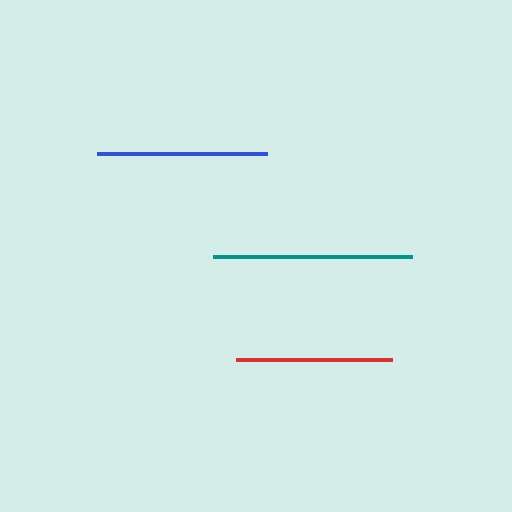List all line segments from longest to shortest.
From longest to shortest: teal, blue, red.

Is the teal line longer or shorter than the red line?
The teal line is longer than the red line.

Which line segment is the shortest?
The red line is the shortest at approximately 156 pixels.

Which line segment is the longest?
The teal line is the longest at approximately 198 pixels.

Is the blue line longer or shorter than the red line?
The blue line is longer than the red line.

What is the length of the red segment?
The red segment is approximately 156 pixels long.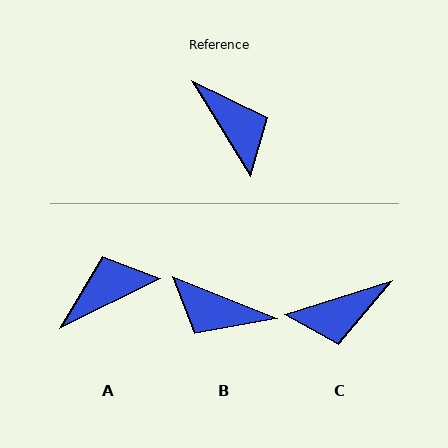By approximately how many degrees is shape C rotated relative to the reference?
Approximately 104 degrees clockwise.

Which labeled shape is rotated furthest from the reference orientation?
B, about 143 degrees away.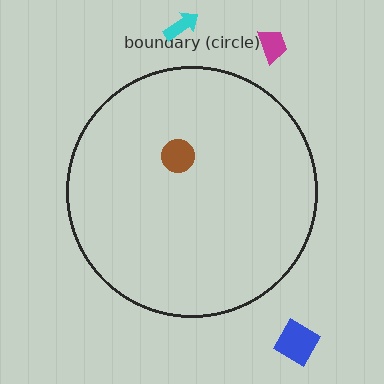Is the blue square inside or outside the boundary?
Outside.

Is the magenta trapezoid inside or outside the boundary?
Outside.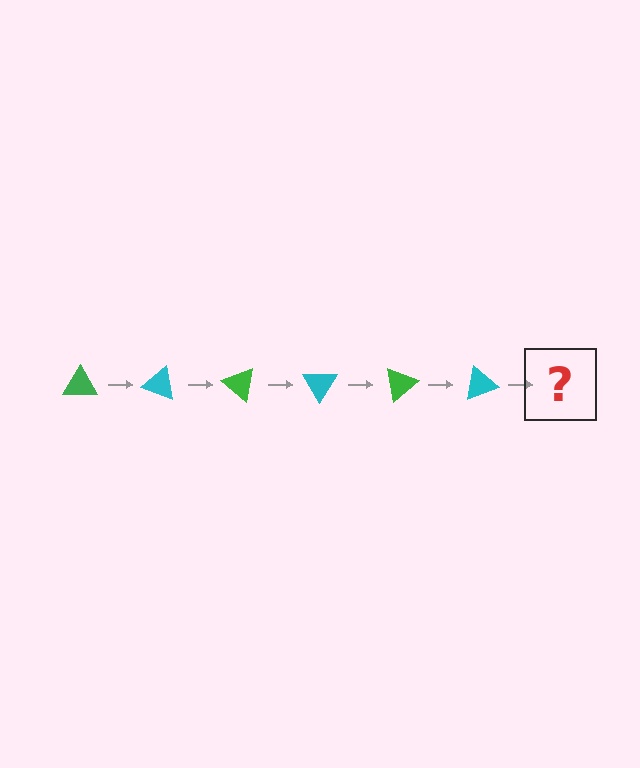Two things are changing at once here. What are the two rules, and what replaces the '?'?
The two rules are that it rotates 20 degrees each step and the color cycles through green and cyan. The '?' should be a green triangle, rotated 120 degrees from the start.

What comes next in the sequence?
The next element should be a green triangle, rotated 120 degrees from the start.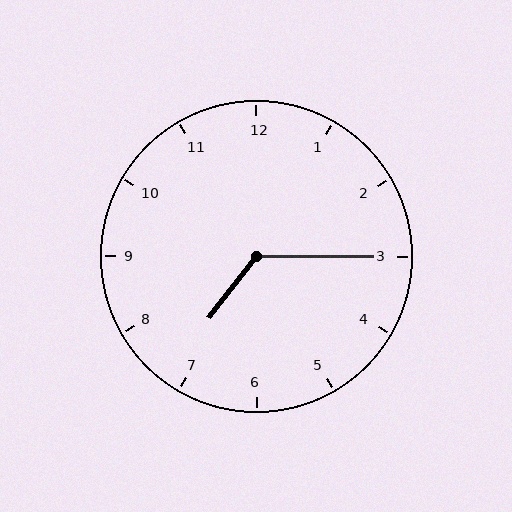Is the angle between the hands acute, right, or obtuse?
It is obtuse.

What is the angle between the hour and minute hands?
Approximately 128 degrees.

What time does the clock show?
7:15.